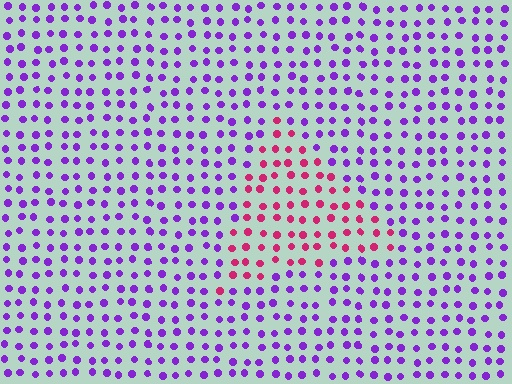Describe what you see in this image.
The image is filled with small purple elements in a uniform arrangement. A triangle-shaped region is visible where the elements are tinted to a slightly different hue, forming a subtle color boundary.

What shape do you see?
I see a triangle.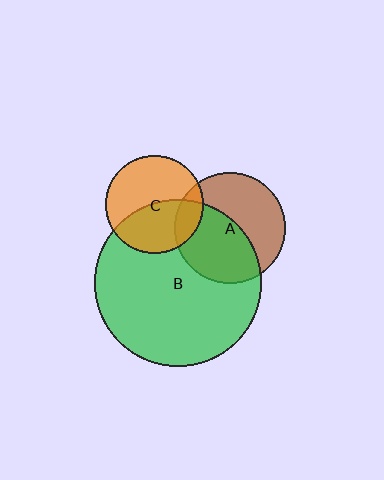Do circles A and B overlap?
Yes.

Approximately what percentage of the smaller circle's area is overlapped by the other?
Approximately 50%.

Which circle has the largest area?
Circle B (green).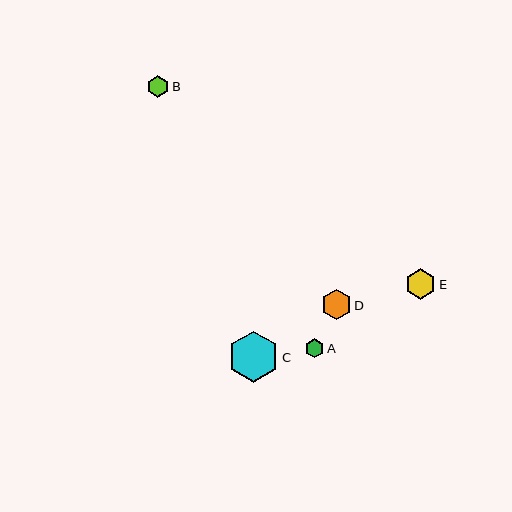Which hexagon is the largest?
Hexagon C is the largest with a size of approximately 51 pixels.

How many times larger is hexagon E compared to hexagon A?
Hexagon E is approximately 1.6 times the size of hexagon A.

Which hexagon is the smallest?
Hexagon A is the smallest with a size of approximately 19 pixels.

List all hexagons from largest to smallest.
From largest to smallest: C, E, D, B, A.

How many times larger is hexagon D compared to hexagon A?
Hexagon D is approximately 1.6 times the size of hexagon A.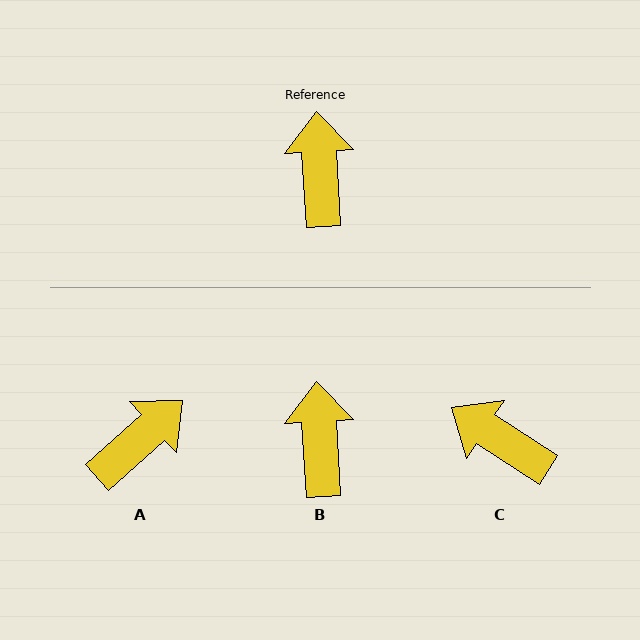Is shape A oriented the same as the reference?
No, it is off by about 51 degrees.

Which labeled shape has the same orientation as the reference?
B.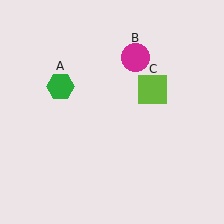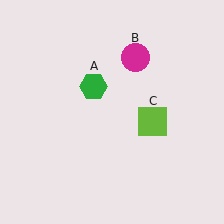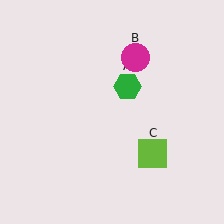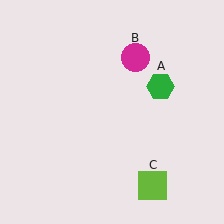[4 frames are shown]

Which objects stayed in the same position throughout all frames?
Magenta circle (object B) remained stationary.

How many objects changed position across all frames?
2 objects changed position: green hexagon (object A), lime square (object C).